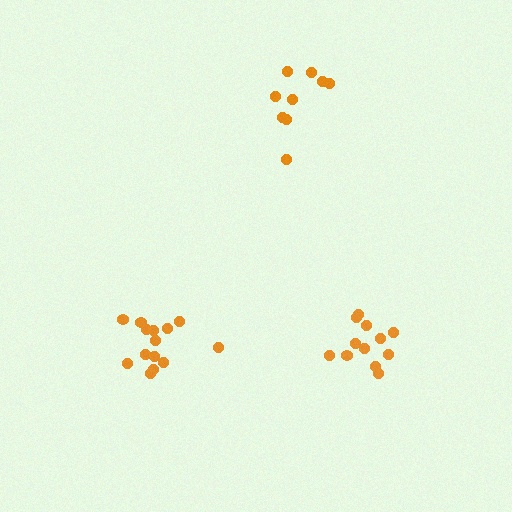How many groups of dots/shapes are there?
There are 3 groups.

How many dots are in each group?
Group 1: 14 dots, Group 2: 12 dots, Group 3: 9 dots (35 total).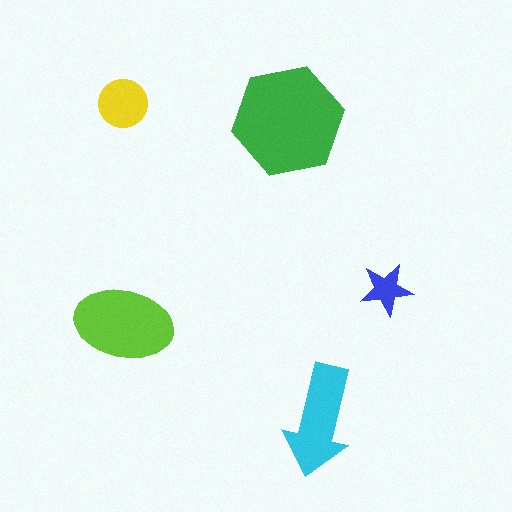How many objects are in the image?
There are 5 objects in the image.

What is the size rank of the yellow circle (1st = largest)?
4th.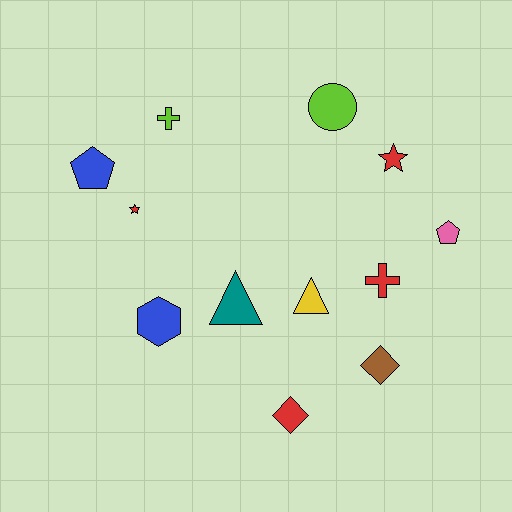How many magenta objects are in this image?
There are no magenta objects.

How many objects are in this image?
There are 12 objects.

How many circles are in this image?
There is 1 circle.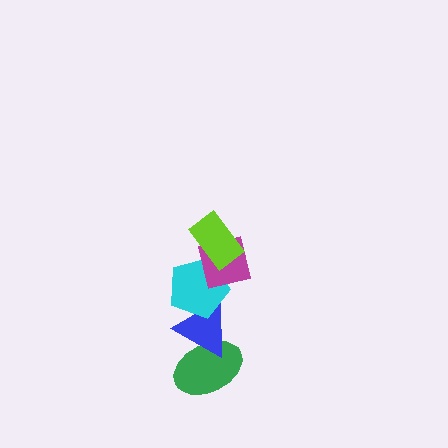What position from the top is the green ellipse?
The green ellipse is 5th from the top.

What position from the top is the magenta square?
The magenta square is 2nd from the top.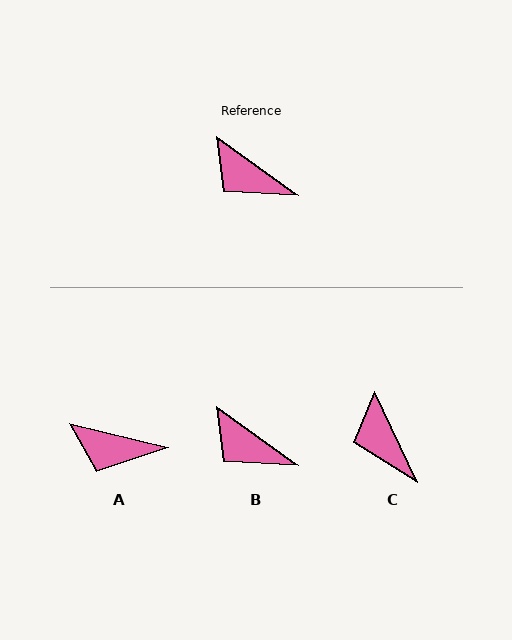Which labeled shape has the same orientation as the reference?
B.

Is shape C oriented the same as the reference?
No, it is off by about 29 degrees.